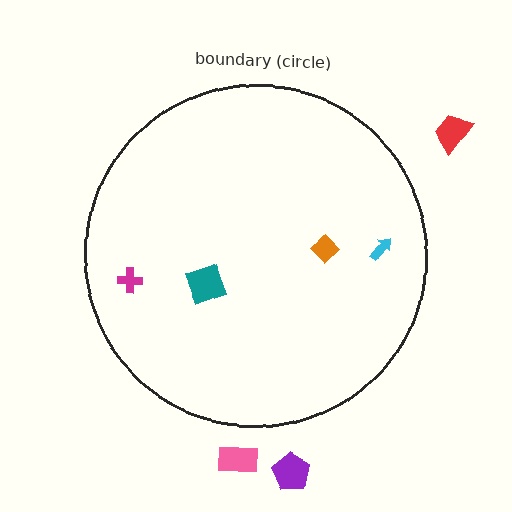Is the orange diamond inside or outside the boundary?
Inside.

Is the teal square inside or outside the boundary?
Inside.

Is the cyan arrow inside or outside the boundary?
Inside.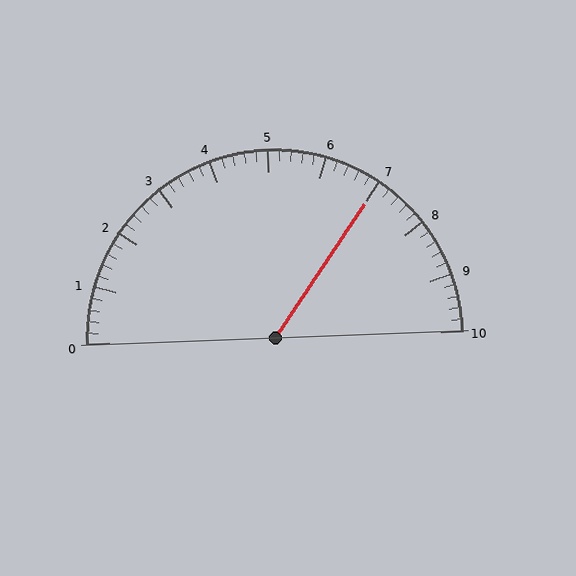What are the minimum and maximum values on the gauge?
The gauge ranges from 0 to 10.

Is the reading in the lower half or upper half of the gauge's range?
The reading is in the upper half of the range (0 to 10).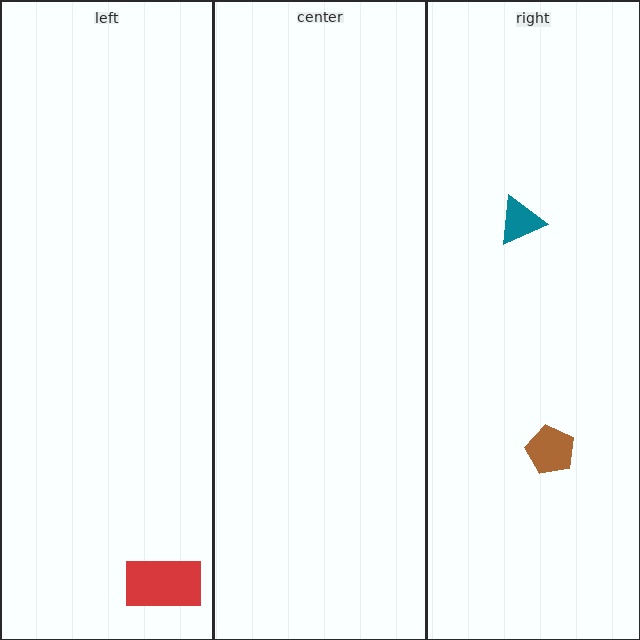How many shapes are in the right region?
2.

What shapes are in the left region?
The red rectangle.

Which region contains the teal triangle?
The right region.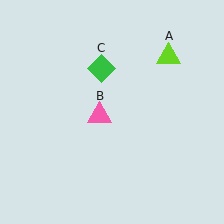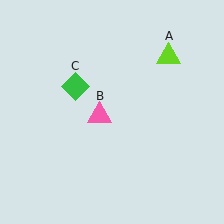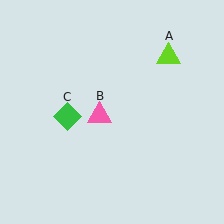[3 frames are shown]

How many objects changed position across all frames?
1 object changed position: green diamond (object C).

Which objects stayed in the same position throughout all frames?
Lime triangle (object A) and pink triangle (object B) remained stationary.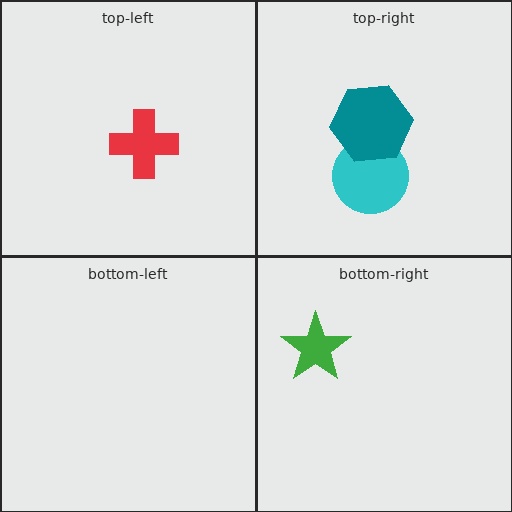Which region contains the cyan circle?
The top-right region.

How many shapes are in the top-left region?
1.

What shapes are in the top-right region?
The cyan circle, the teal hexagon.